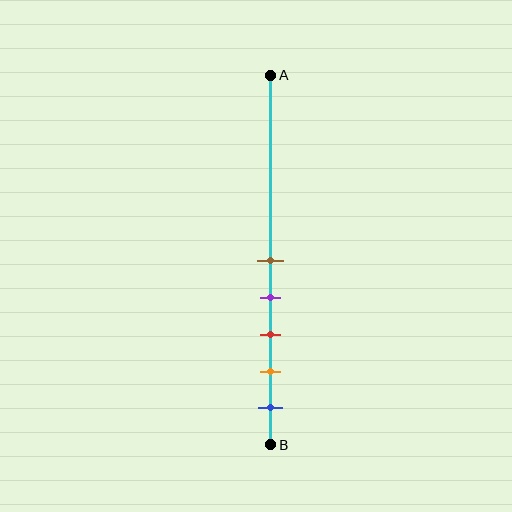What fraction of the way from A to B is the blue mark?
The blue mark is approximately 90% (0.9) of the way from A to B.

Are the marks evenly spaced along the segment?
Yes, the marks are approximately evenly spaced.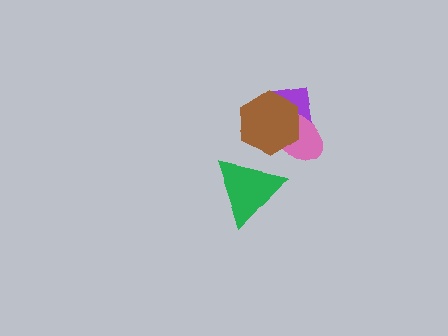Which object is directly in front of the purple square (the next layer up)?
The pink ellipse is directly in front of the purple square.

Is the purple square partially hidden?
Yes, it is partially covered by another shape.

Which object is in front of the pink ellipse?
The brown hexagon is in front of the pink ellipse.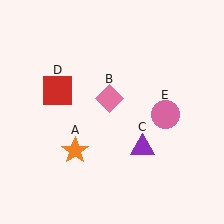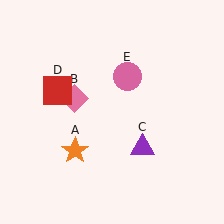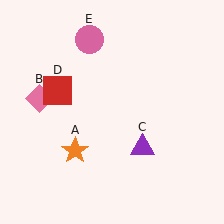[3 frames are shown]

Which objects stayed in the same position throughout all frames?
Orange star (object A) and purple triangle (object C) and red square (object D) remained stationary.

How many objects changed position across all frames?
2 objects changed position: pink diamond (object B), pink circle (object E).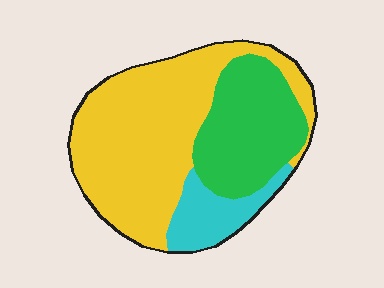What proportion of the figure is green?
Green covers 30% of the figure.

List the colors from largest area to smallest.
From largest to smallest: yellow, green, cyan.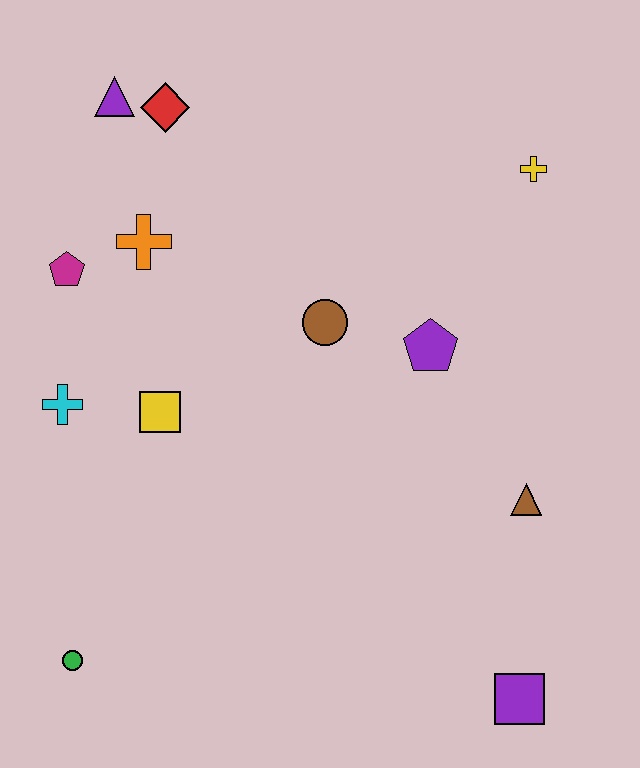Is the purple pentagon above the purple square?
Yes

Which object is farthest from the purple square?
The purple triangle is farthest from the purple square.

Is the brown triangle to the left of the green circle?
No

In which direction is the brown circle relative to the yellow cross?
The brown circle is to the left of the yellow cross.